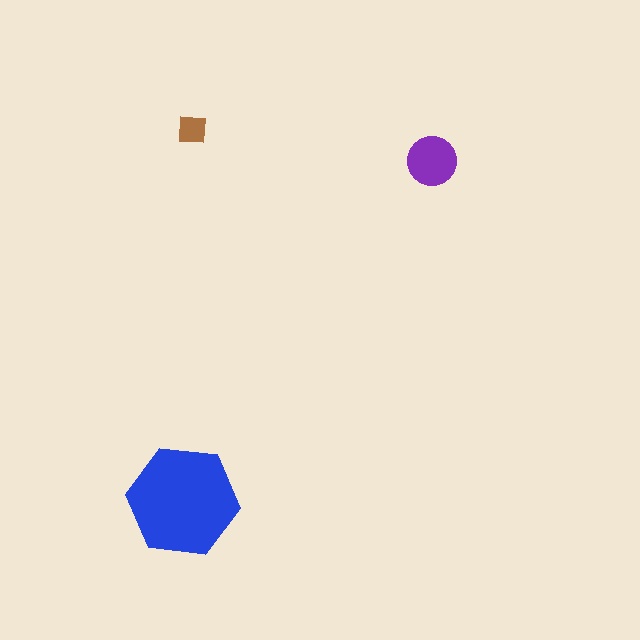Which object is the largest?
The blue hexagon.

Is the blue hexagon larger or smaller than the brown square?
Larger.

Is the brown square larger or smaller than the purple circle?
Smaller.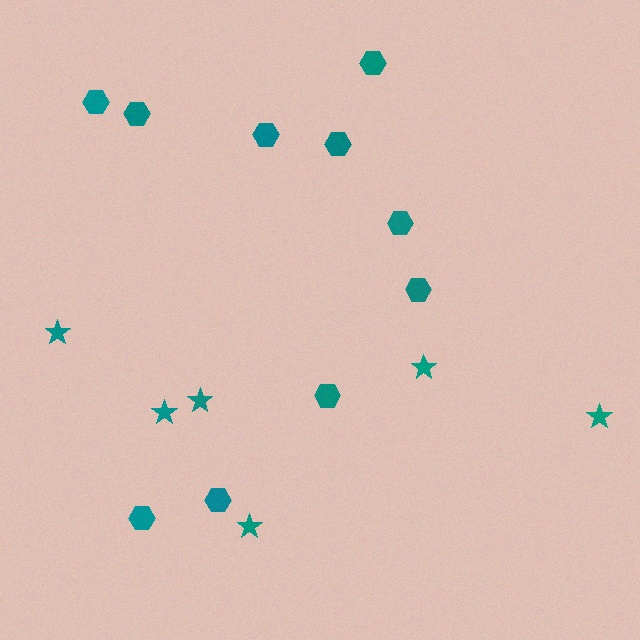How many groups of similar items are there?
There are 2 groups: one group of stars (6) and one group of hexagons (10).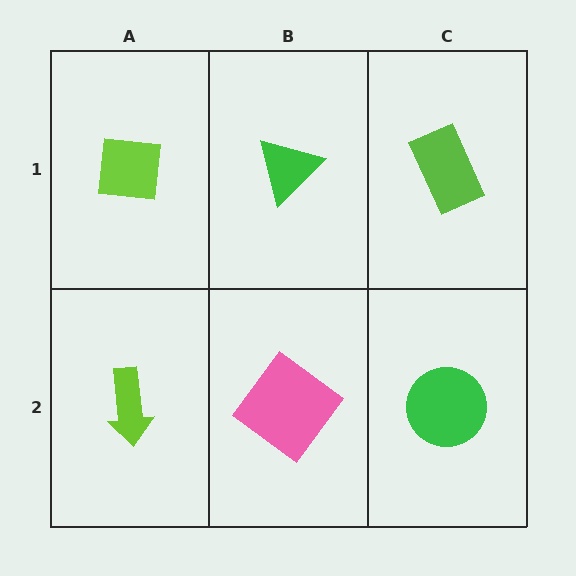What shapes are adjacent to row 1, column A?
A lime arrow (row 2, column A), a green triangle (row 1, column B).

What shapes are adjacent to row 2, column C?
A lime rectangle (row 1, column C), a pink diamond (row 2, column B).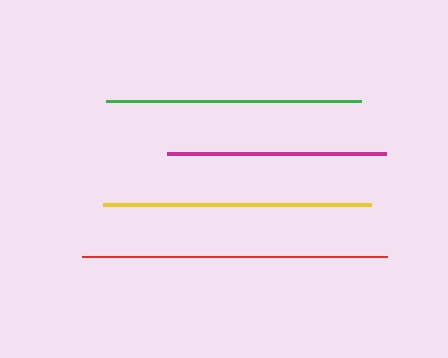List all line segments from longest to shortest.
From longest to shortest: red, yellow, green, magenta.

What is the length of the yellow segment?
The yellow segment is approximately 268 pixels long.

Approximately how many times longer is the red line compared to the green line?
The red line is approximately 1.2 times the length of the green line.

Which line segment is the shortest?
The magenta line is the shortest at approximately 219 pixels.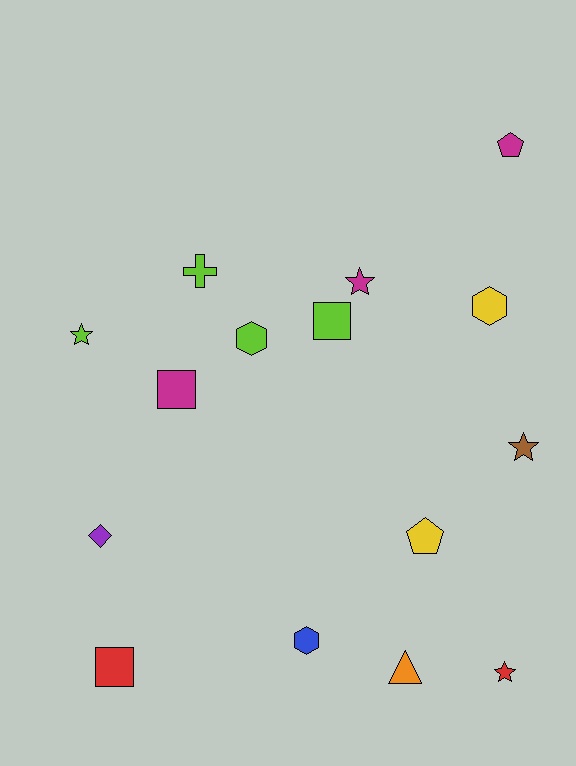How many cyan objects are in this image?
There are no cyan objects.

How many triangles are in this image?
There is 1 triangle.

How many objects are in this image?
There are 15 objects.